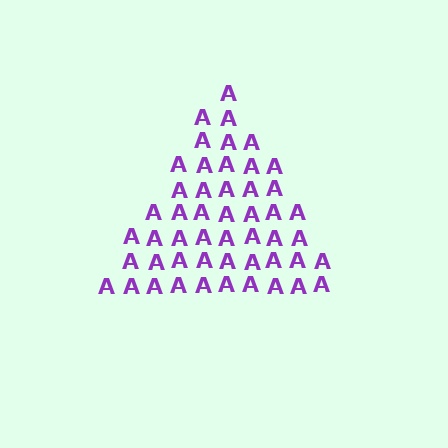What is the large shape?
The large shape is a triangle.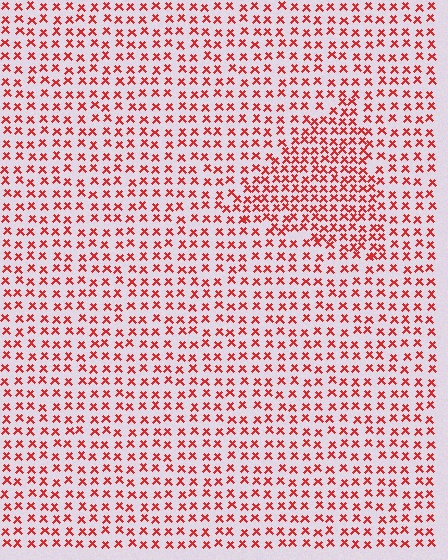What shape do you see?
I see a triangle.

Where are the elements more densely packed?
The elements are more densely packed inside the triangle boundary.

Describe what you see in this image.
The image contains small red elements arranged at two different densities. A triangle-shaped region is visible where the elements are more densely packed than the surrounding area.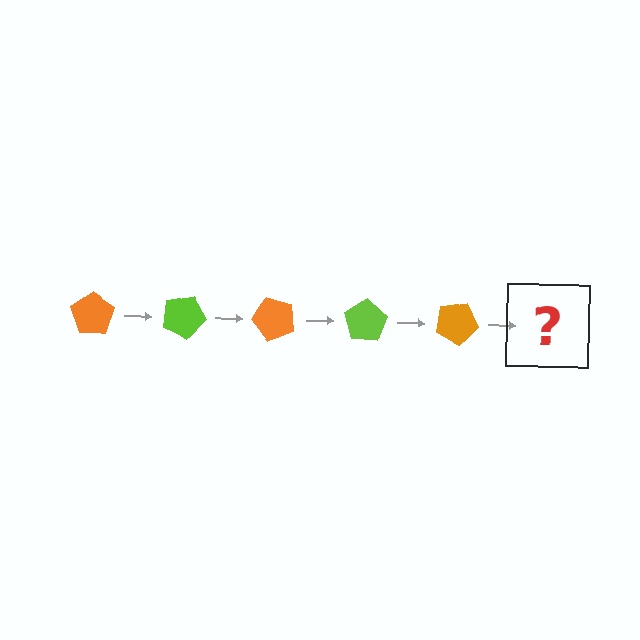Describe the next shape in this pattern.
It should be a lime pentagon, rotated 125 degrees from the start.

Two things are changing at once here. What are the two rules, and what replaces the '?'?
The two rules are that it rotates 25 degrees each step and the color cycles through orange and lime. The '?' should be a lime pentagon, rotated 125 degrees from the start.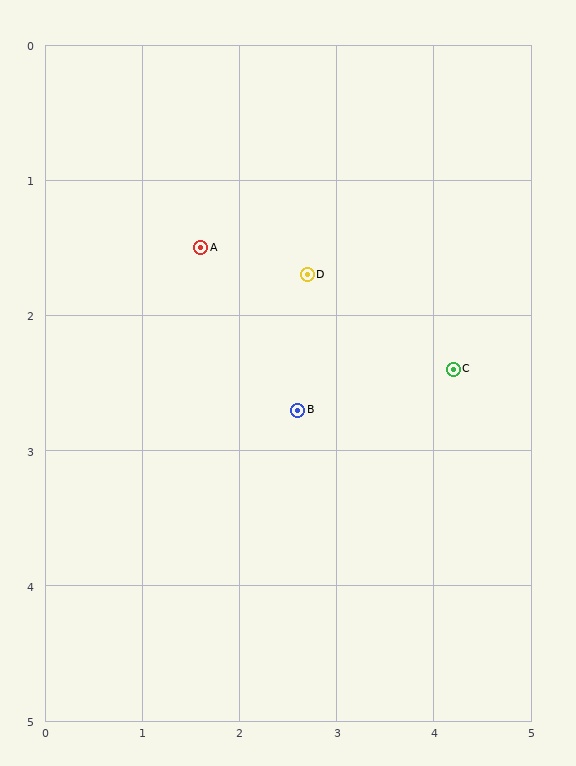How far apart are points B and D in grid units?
Points B and D are about 1.0 grid units apart.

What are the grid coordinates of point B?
Point B is at approximately (2.6, 2.7).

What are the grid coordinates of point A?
Point A is at approximately (1.6, 1.5).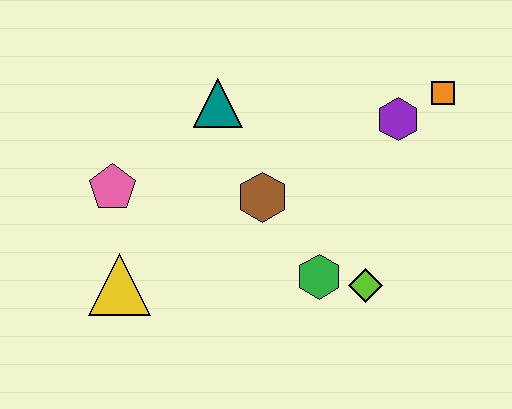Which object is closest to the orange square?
The purple hexagon is closest to the orange square.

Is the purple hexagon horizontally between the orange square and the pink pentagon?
Yes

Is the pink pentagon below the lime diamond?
No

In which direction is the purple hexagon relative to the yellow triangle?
The purple hexagon is to the right of the yellow triangle.